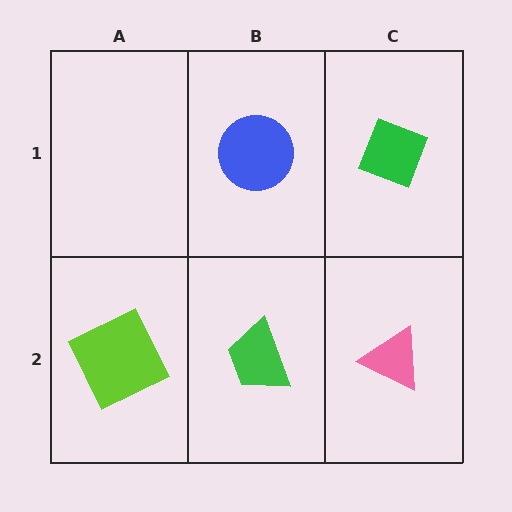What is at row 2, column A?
A lime square.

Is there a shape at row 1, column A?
No, that cell is empty.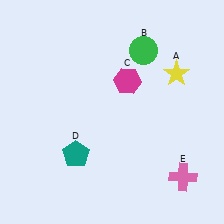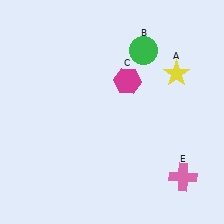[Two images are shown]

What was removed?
The teal pentagon (D) was removed in Image 2.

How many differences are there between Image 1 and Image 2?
There is 1 difference between the two images.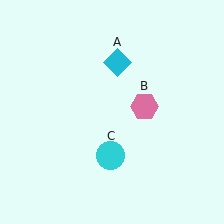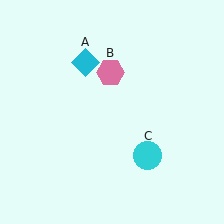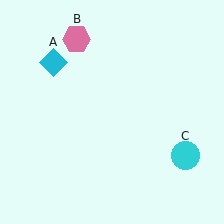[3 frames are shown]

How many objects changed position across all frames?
3 objects changed position: cyan diamond (object A), pink hexagon (object B), cyan circle (object C).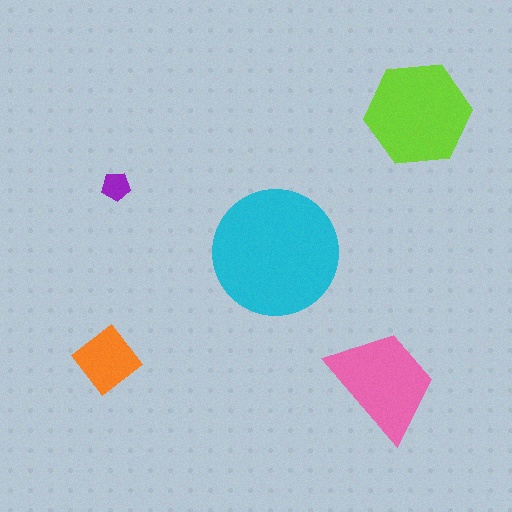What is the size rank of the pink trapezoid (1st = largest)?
3rd.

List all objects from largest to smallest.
The cyan circle, the lime hexagon, the pink trapezoid, the orange diamond, the purple pentagon.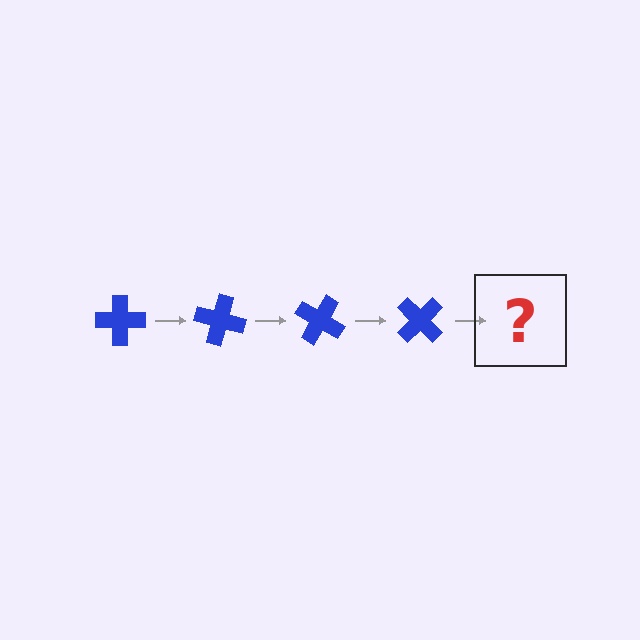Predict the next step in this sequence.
The next step is a blue cross rotated 60 degrees.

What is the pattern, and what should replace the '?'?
The pattern is that the cross rotates 15 degrees each step. The '?' should be a blue cross rotated 60 degrees.